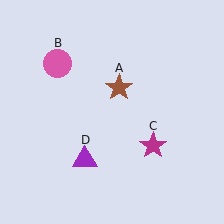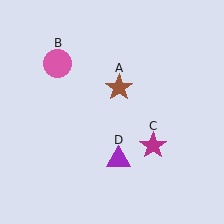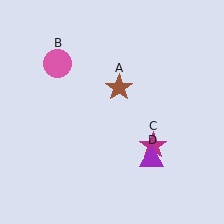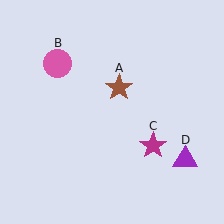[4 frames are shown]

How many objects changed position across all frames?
1 object changed position: purple triangle (object D).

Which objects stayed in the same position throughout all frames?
Brown star (object A) and pink circle (object B) and magenta star (object C) remained stationary.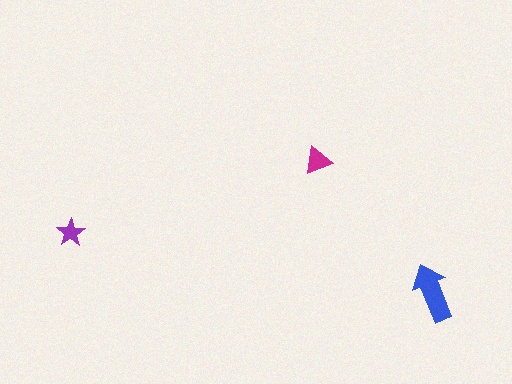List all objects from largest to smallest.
The blue arrow, the magenta triangle, the purple star.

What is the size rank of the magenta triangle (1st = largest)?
2nd.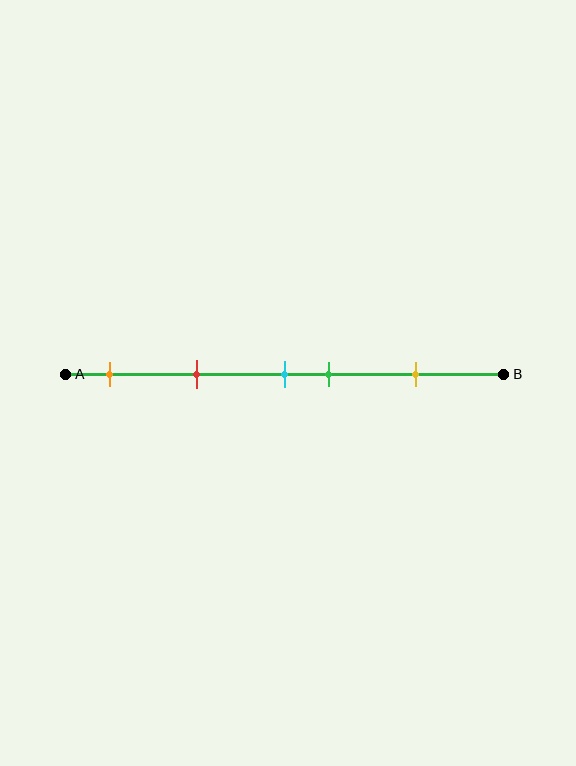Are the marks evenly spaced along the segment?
No, the marks are not evenly spaced.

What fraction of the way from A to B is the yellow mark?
The yellow mark is approximately 80% (0.8) of the way from A to B.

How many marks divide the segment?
There are 5 marks dividing the segment.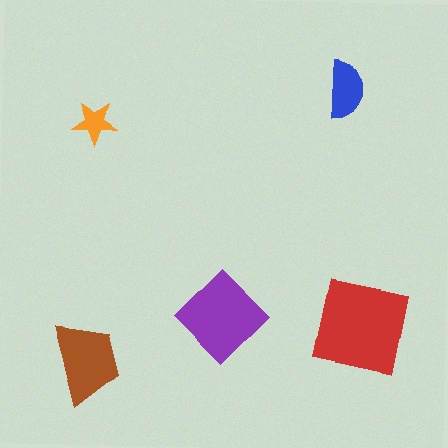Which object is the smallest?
The orange star.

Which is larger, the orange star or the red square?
The red square.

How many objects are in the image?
There are 5 objects in the image.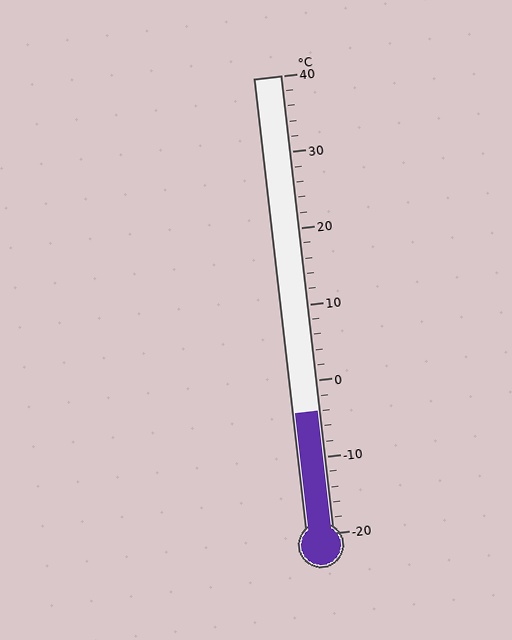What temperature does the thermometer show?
The thermometer shows approximately -4°C.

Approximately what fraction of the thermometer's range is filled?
The thermometer is filled to approximately 25% of its range.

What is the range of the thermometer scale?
The thermometer scale ranges from -20°C to 40°C.